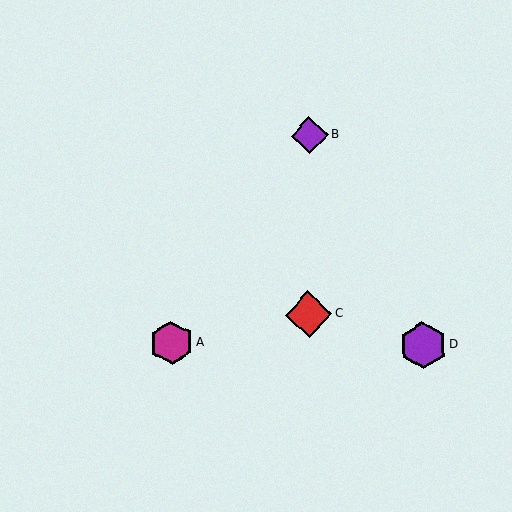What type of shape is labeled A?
Shape A is a magenta hexagon.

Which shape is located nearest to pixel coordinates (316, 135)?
The purple diamond (labeled B) at (309, 135) is nearest to that location.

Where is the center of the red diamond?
The center of the red diamond is at (308, 314).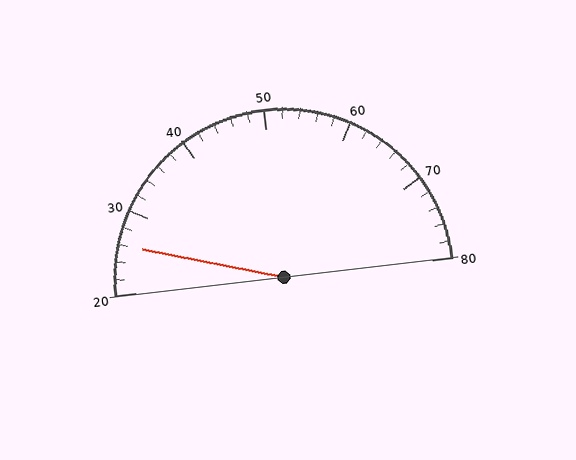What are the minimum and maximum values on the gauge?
The gauge ranges from 20 to 80.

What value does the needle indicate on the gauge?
The needle indicates approximately 26.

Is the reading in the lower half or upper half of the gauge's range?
The reading is in the lower half of the range (20 to 80).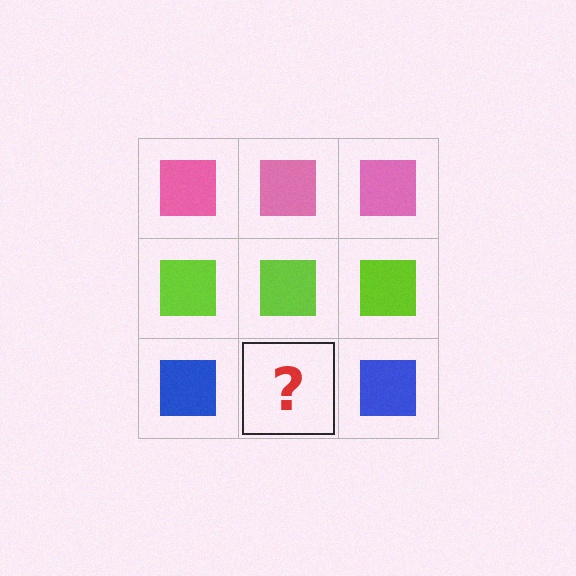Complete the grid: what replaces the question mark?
The question mark should be replaced with a blue square.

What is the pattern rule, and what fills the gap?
The rule is that each row has a consistent color. The gap should be filled with a blue square.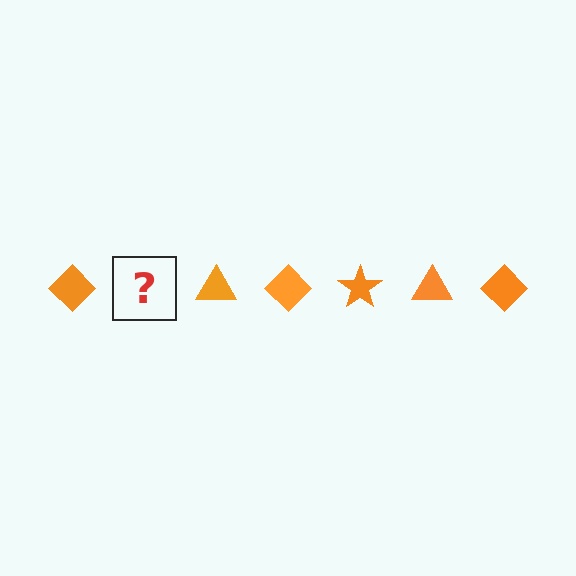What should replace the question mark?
The question mark should be replaced with an orange star.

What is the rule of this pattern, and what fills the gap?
The rule is that the pattern cycles through diamond, star, triangle shapes in orange. The gap should be filled with an orange star.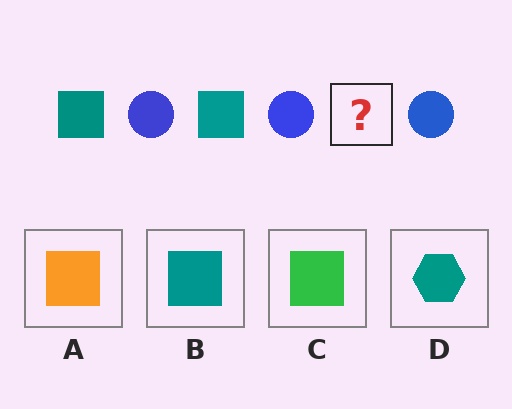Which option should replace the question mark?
Option B.